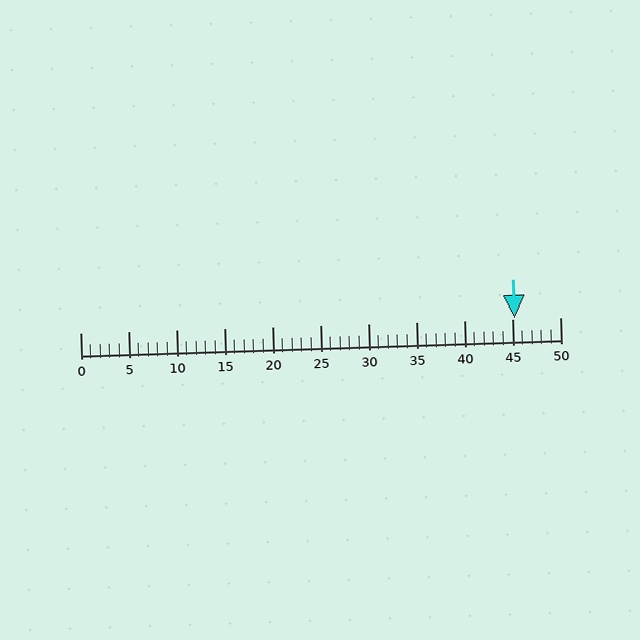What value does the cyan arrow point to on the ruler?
The cyan arrow points to approximately 45.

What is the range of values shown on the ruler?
The ruler shows values from 0 to 50.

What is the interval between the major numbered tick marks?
The major tick marks are spaced 5 units apart.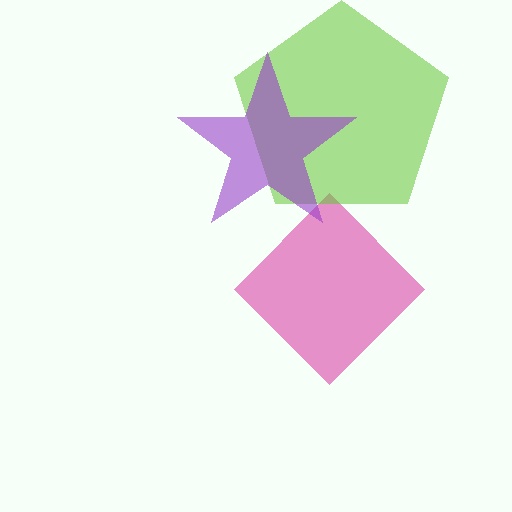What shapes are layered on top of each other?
The layered shapes are: a pink diamond, a lime pentagon, a purple star.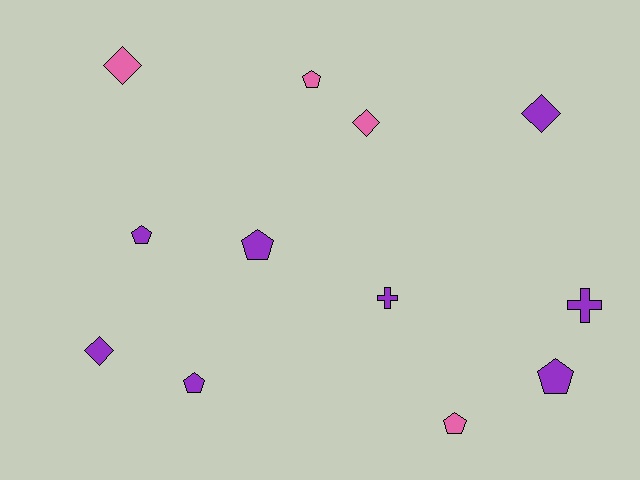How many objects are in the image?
There are 12 objects.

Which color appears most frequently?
Purple, with 8 objects.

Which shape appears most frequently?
Pentagon, with 6 objects.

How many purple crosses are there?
There are 2 purple crosses.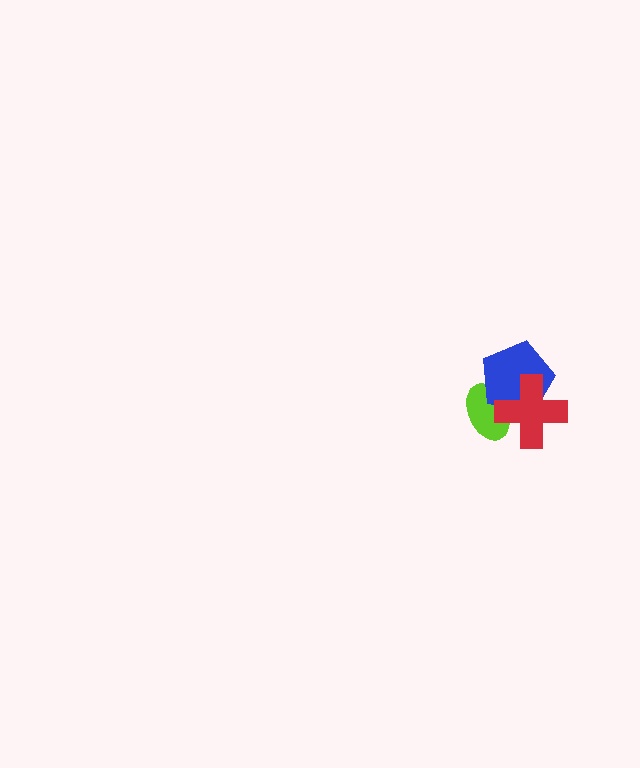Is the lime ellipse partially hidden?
Yes, it is partially covered by another shape.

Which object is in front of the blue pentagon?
The red cross is in front of the blue pentagon.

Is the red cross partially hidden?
No, no other shape covers it.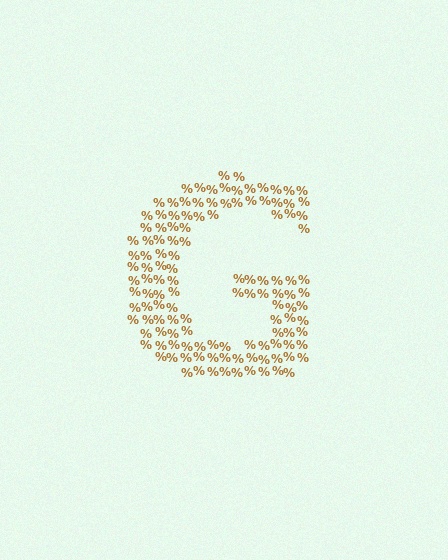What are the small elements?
The small elements are percent signs.